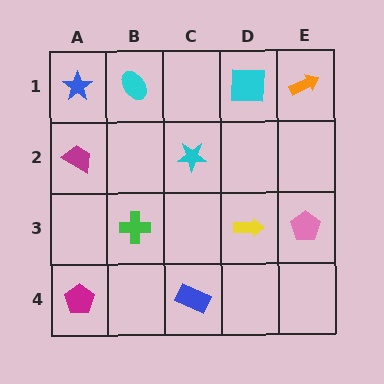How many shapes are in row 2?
2 shapes.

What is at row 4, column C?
A blue rectangle.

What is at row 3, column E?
A pink pentagon.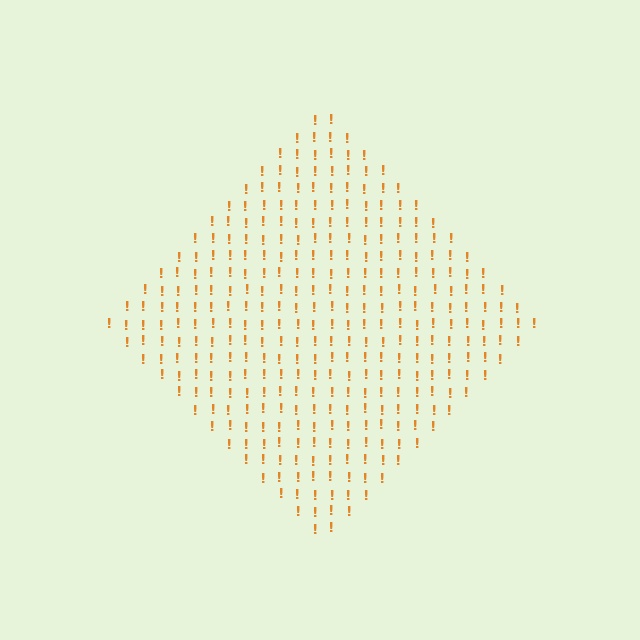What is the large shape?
The large shape is a diamond.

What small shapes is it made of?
It is made of small exclamation marks.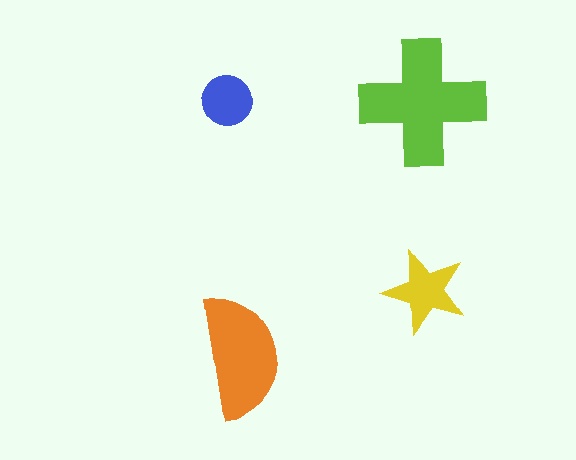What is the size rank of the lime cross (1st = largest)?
1st.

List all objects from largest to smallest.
The lime cross, the orange semicircle, the yellow star, the blue circle.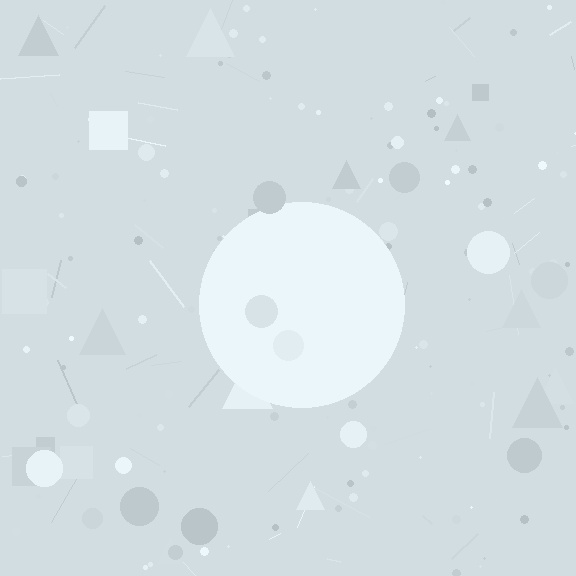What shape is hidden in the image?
A circle is hidden in the image.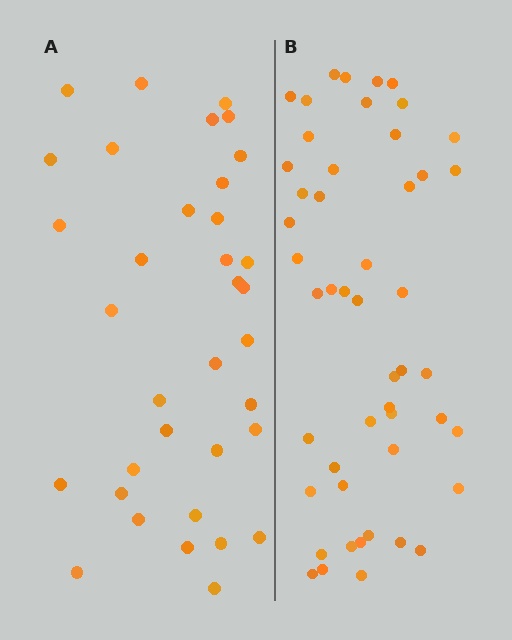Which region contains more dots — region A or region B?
Region B (the right region) has more dots.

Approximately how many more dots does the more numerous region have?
Region B has approximately 15 more dots than region A.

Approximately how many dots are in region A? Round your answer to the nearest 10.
About 40 dots. (The exact count is 35, which rounds to 40.)